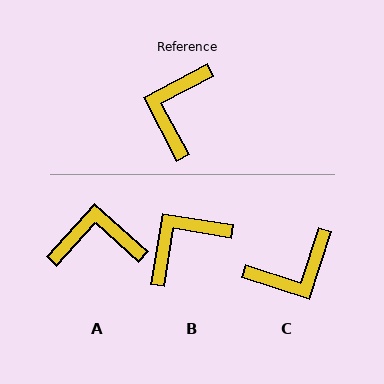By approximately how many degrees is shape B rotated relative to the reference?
Approximately 37 degrees clockwise.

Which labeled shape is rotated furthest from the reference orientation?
C, about 134 degrees away.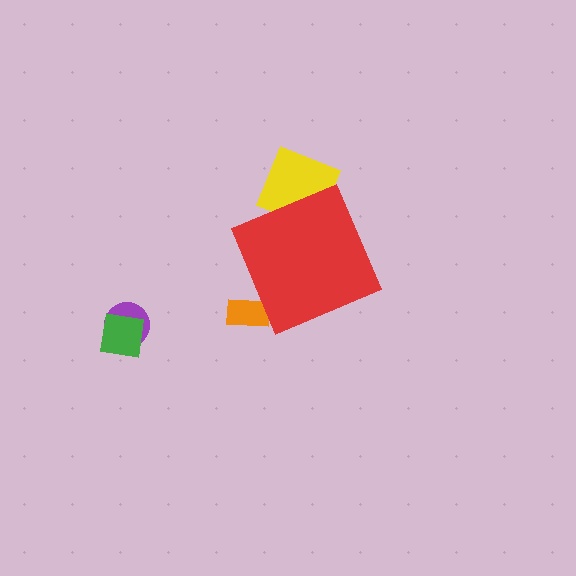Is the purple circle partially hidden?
No, the purple circle is fully visible.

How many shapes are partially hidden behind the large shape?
2 shapes are partially hidden.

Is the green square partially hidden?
No, the green square is fully visible.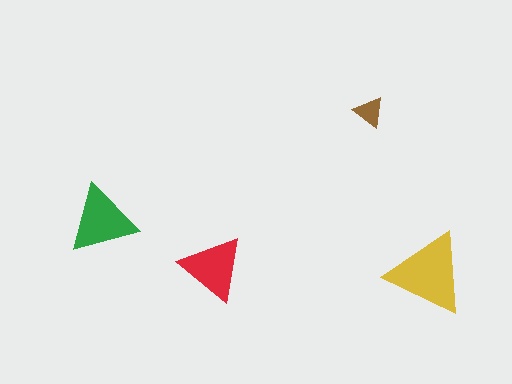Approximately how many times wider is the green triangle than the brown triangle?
About 2 times wider.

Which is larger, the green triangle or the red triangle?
The green one.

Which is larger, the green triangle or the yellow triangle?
The yellow one.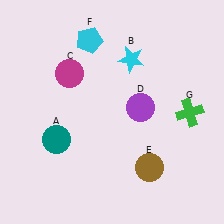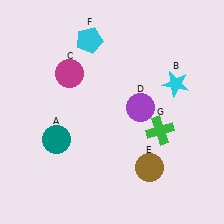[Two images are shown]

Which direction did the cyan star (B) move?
The cyan star (B) moved right.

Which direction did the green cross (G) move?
The green cross (G) moved left.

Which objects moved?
The objects that moved are: the cyan star (B), the green cross (G).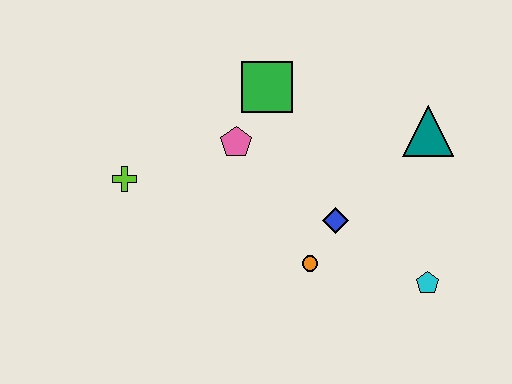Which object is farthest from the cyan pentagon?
The lime cross is farthest from the cyan pentagon.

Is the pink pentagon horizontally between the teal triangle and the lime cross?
Yes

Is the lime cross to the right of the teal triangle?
No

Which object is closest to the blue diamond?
The orange circle is closest to the blue diamond.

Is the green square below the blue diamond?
No